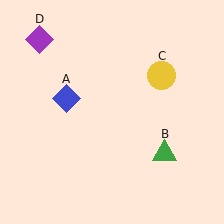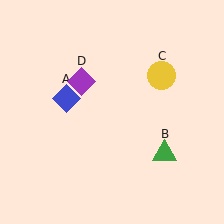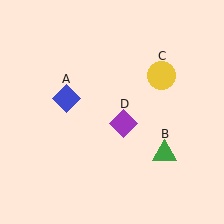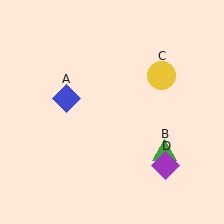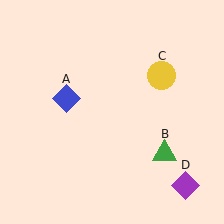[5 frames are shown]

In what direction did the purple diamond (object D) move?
The purple diamond (object D) moved down and to the right.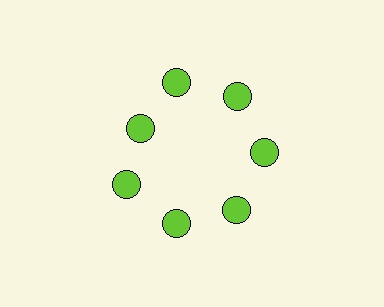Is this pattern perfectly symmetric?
No. The 7 lime circles are arranged in a ring, but one element near the 10 o'clock position is pulled inward toward the center, breaking the 7-fold rotational symmetry.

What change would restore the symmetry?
The symmetry would be restored by moving it outward, back onto the ring so that all 7 circles sit at equal angles and equal distance from the center.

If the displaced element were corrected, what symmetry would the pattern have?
It would have 7-fold rotational symmetry — the pattern would map onto itself every 51 degrees.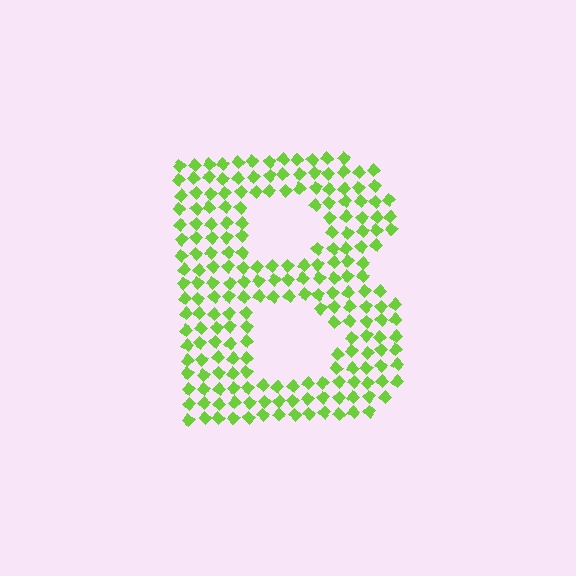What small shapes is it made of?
It is made of small diamonds.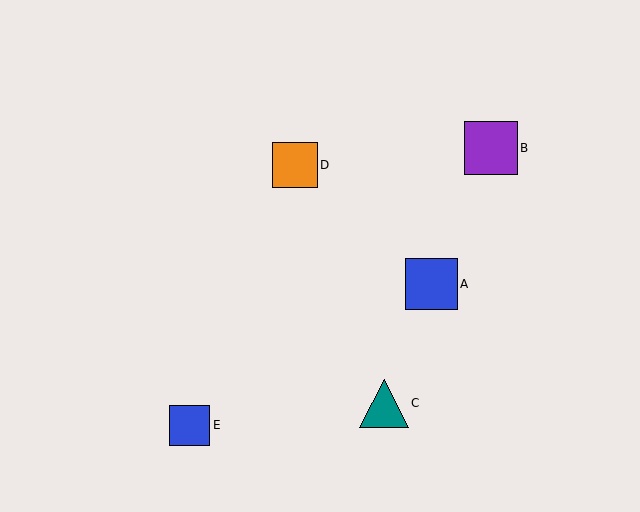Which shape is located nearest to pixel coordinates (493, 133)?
The purple square (labeled B) at (491, 148) is nearest to that location.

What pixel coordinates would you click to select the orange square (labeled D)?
Click at (295, 165) to select the orange square D.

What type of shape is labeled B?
Shape B is a purple square.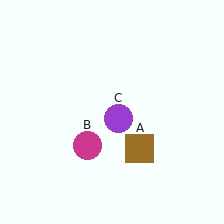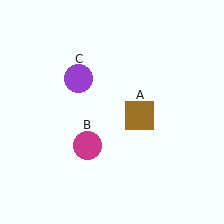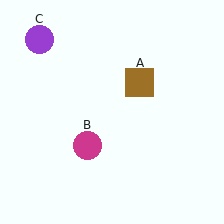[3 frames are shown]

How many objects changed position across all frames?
2 objects changed position: brown square (object A), purple circle (object C).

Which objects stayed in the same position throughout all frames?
Magenta circle (object B) remained stationary.